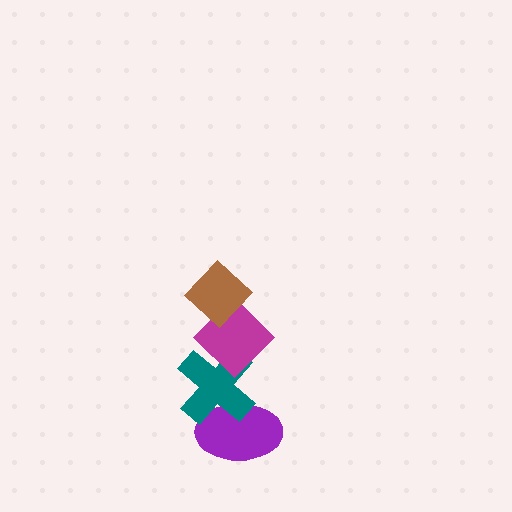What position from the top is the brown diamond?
The brown diamond is 1st from the top.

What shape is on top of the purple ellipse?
The teal cross is on top of the purple ellipse.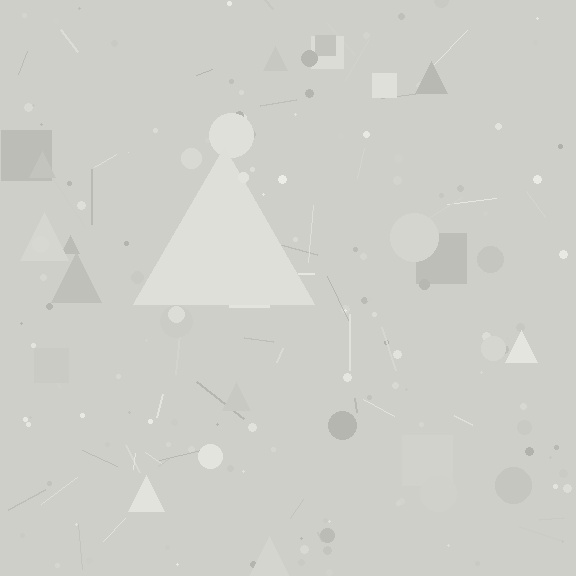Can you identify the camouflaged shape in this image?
The camouflaged shape is a triangle.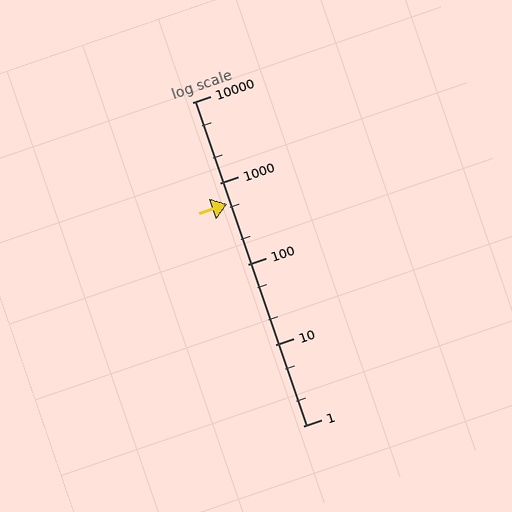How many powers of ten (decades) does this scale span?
The scale spans 4 decades, from 1 to 10000.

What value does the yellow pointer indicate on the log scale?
The pointer indicates approximately 560.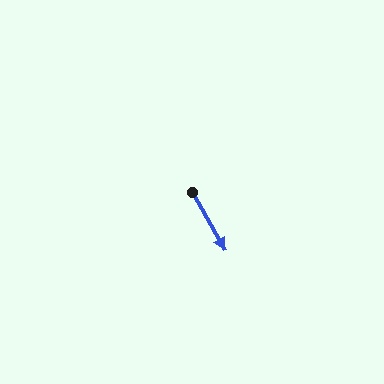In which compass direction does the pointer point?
Southeast.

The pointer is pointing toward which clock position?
Roughly 5 o'clock.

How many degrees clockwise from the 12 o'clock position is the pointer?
Approximately 150 degrees.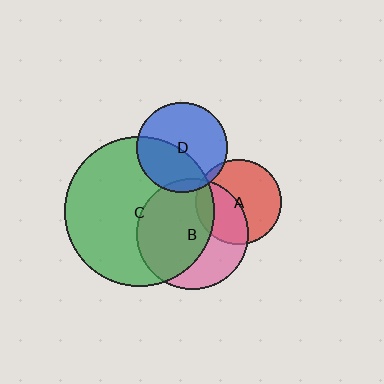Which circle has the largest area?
Circle C (green).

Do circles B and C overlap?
Yes.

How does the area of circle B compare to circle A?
Approximately 1.7 times.